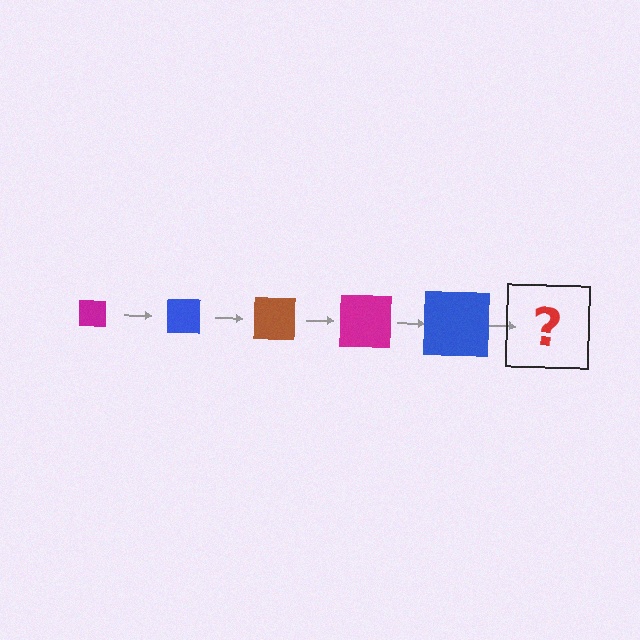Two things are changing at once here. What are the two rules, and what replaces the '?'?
The two rules are that the square grows larger each step and the color cycles through magenta, blue, and brown. The '?' should be a brown square, larger than the previous one.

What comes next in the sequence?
The next element should be a brown square, larger than the previous one.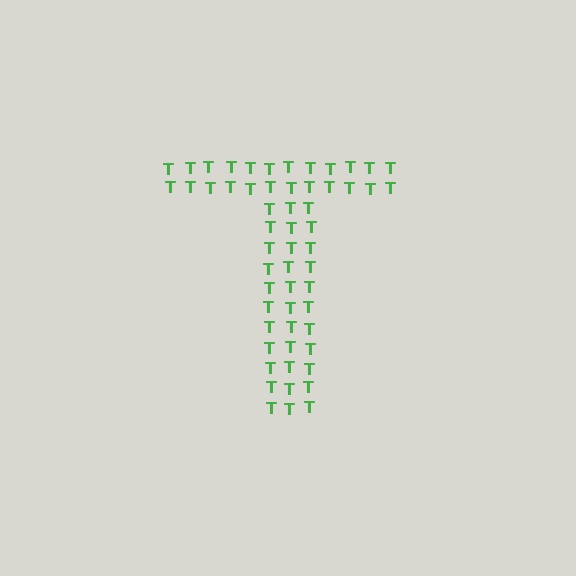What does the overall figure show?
The overall figure shows the letter T.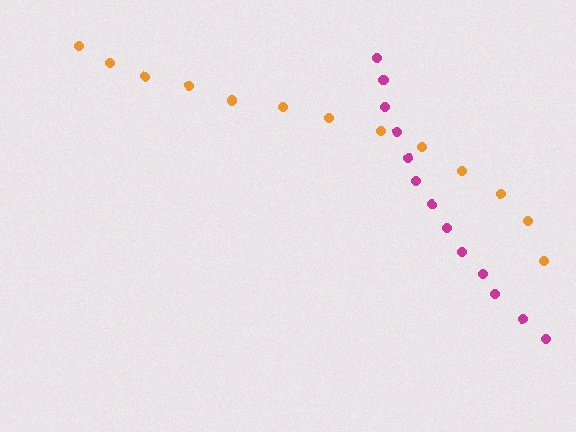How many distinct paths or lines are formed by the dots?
There are 2 distinct paths.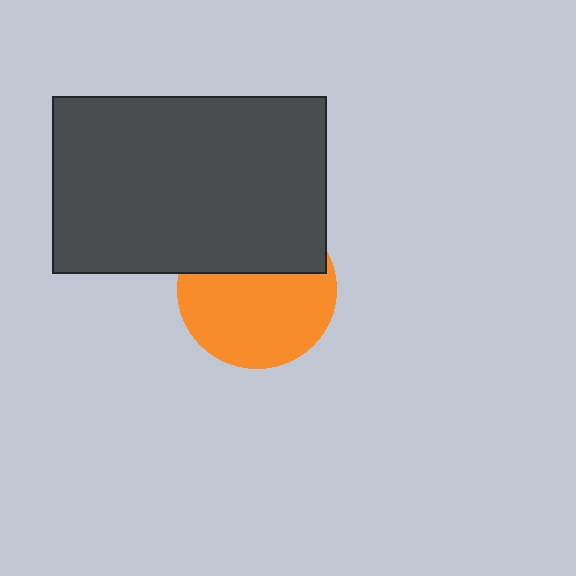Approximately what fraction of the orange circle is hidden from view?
Roughly 37% of the orange circle is hidden behind the dark gray rectangle.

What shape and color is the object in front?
The object in front is a dark gray rectangle.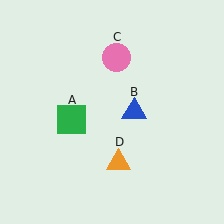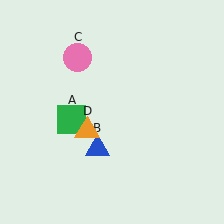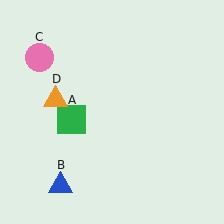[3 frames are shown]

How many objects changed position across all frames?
3 objects changed position: blue triangle (object B), pink circle (object C), orange triangle (object D).